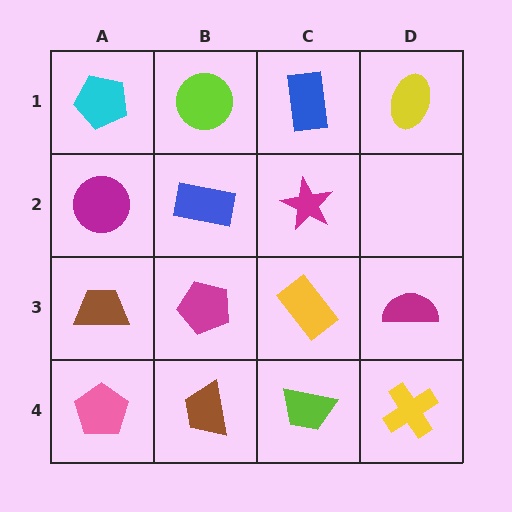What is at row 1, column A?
A cyan pentagon.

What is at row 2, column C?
A magenta star.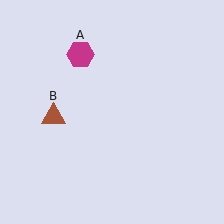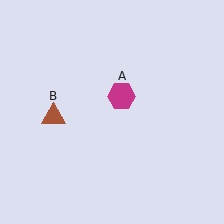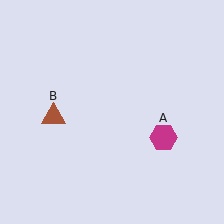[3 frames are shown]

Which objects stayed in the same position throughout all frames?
Brown triangle (object B) remained stationary.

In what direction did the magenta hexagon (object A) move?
The magenta hexagon (object A) moved down and to the right.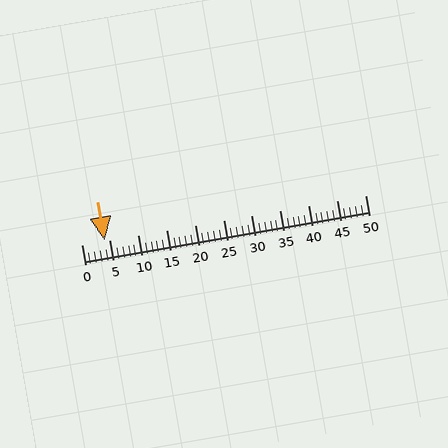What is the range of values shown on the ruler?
The ruler shows values from 0 to 50.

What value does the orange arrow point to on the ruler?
The orange arrow points to approximately 4.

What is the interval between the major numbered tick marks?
The major tick marks are spaced 5 units apart.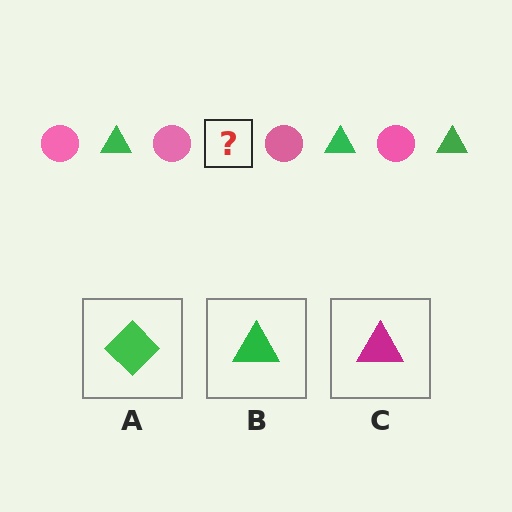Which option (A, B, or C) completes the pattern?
B.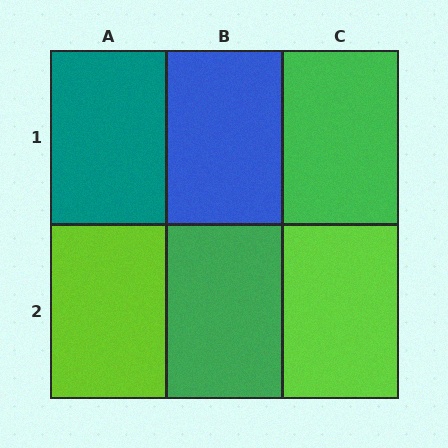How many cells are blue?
1 cell is blue.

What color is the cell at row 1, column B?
Blue.